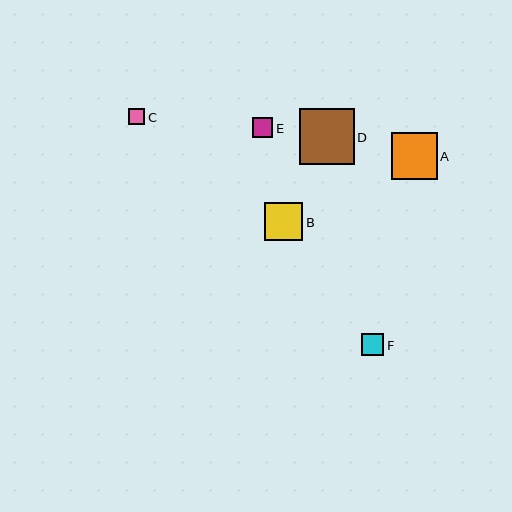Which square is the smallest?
Square C is the smallest with a size of approximately 16 pixels.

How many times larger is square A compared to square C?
Square A is approximately 2.9 times the size of square C.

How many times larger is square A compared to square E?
Square A is approximately 2.3 times the size of square E.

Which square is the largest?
Square D is the largest with a size of approximately 55 pixels.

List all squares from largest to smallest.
From largest to smallest: D, A, B, F, E, C.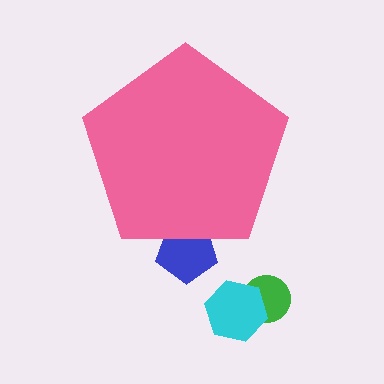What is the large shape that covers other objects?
A pink pentagon.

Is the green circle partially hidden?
No, the green circle is fully visible.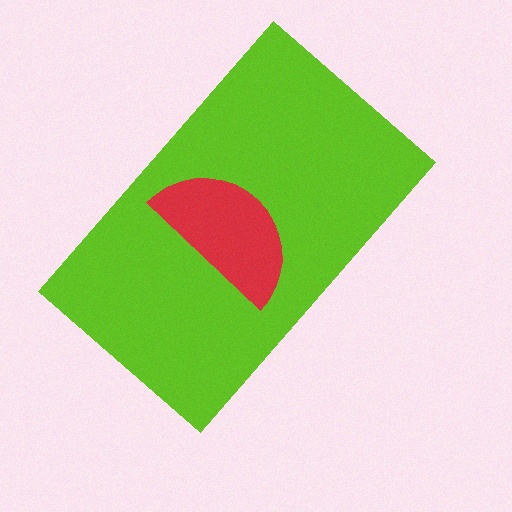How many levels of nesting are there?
2.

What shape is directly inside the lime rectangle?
The red semicircle.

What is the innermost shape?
The red semicircle.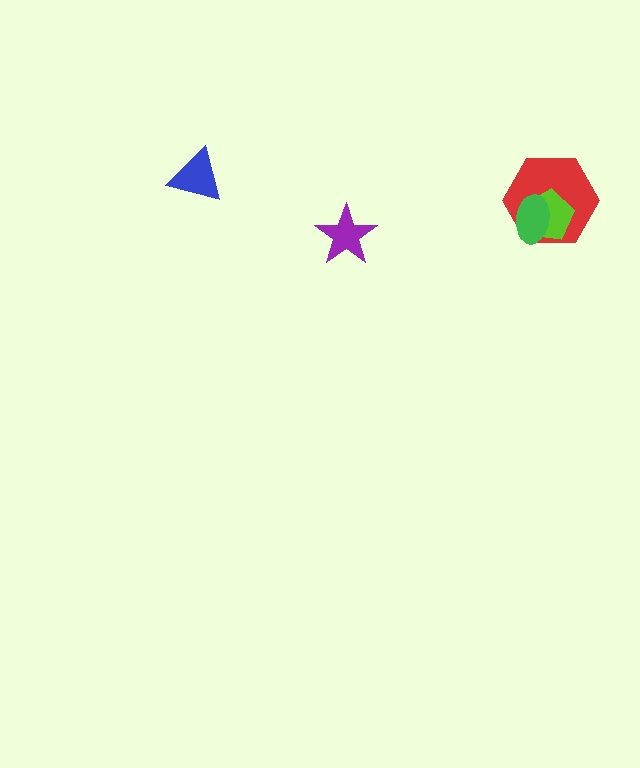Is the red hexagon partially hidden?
Yes, it is partially covered by another shape.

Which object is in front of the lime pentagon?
The green ellipse is in front of the lime pentagon.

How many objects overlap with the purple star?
0 objects overlap with the purple star.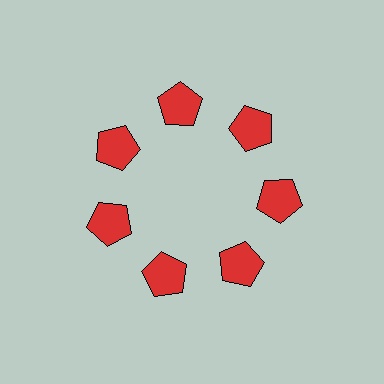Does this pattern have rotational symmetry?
Yes, this pattern has 7-fold rotational symmetry. It looks the same after rotating 51 degrees around the center.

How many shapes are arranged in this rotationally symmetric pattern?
There are 7 shapes, arranged in 7 groups of 1.